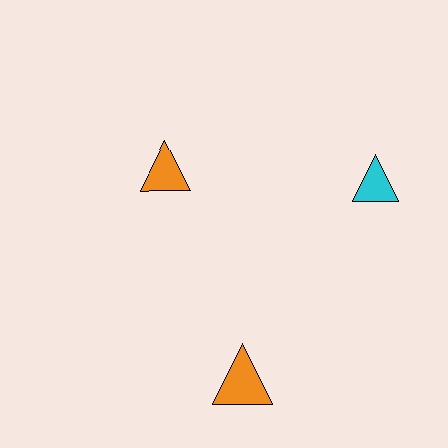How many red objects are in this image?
There are no red objects.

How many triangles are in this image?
There are 3 triangles.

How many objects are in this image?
There are 3 objects.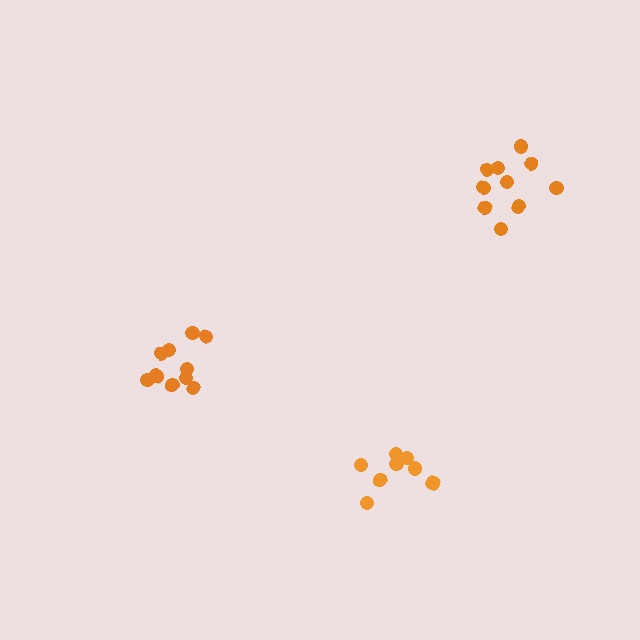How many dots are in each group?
Group 1: 8 dots, Group 2: 10 dots, Group 3: 10 dots (28 total).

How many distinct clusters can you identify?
There are 3 distinct clusters.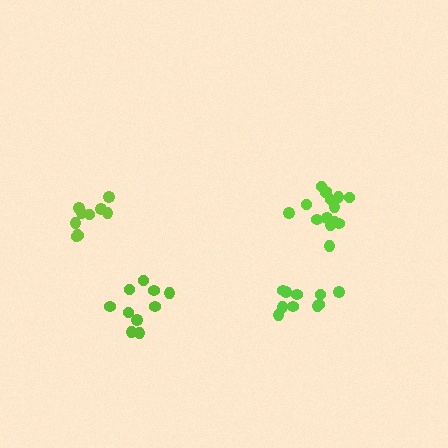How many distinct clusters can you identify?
There are 4 distinct clusters.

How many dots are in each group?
Group 1: 10 dots, Group 2: 10 dots, Group 3: 15 dots, Group 4: 10 dots (45 total).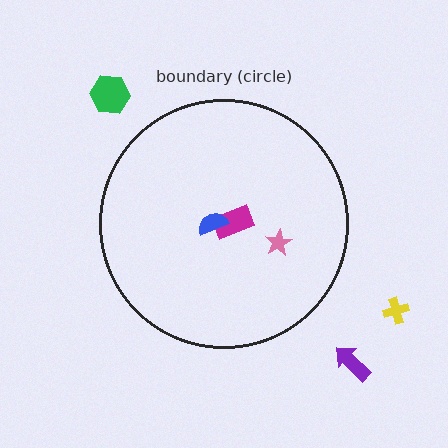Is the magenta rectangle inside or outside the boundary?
Inside.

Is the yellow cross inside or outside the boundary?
Outside.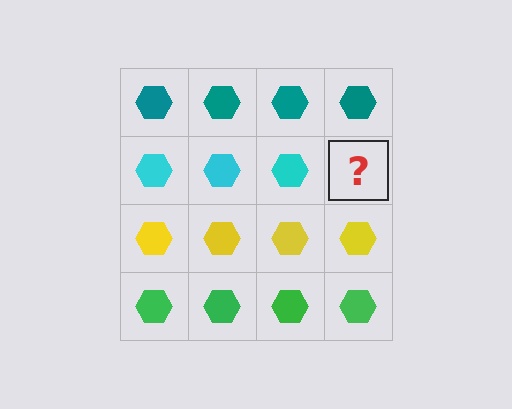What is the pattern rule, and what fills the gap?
The rule is that each row has a consistent color. The gap should be filled with a cyan hexagon.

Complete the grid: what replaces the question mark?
The question mark should be replaced with a cyan hexagon.